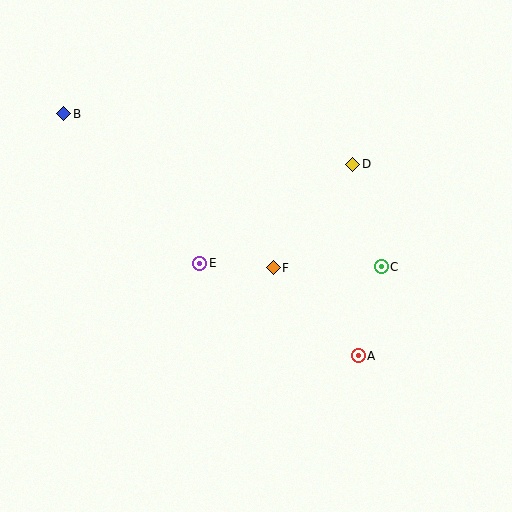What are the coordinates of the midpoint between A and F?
The midpoint between A and F is at (316, 312).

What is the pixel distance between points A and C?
The distance between A and C is 92 pixels.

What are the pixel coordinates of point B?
Point B is at (64, 114).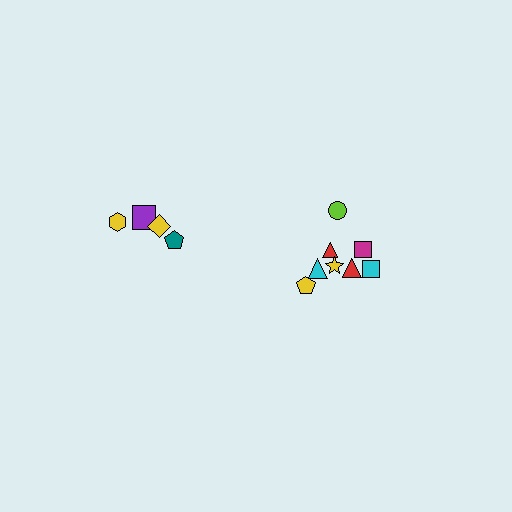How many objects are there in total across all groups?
There are 12 objects.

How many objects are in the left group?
There are 4 objects.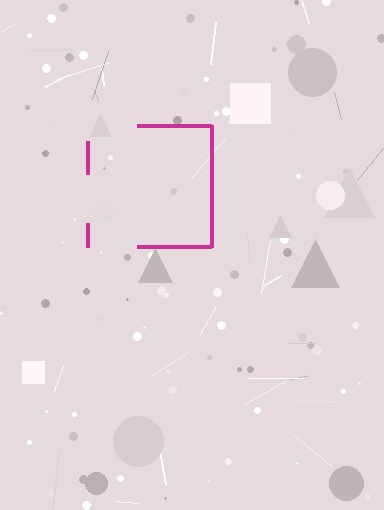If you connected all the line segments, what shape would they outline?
They would outline a square.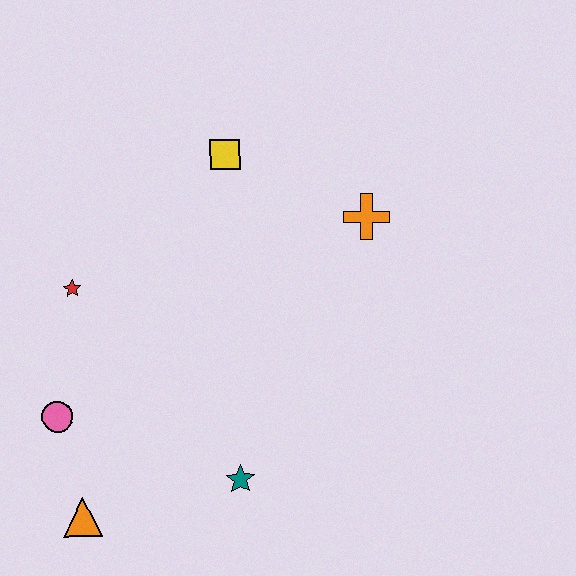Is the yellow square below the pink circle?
No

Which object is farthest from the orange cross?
The orange triangle is farthest from the orange cross.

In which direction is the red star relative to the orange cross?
The red star is to the left of the orange cross.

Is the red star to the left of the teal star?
Yes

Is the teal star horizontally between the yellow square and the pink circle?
No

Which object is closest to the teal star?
The orange triangle is closest to the teal star.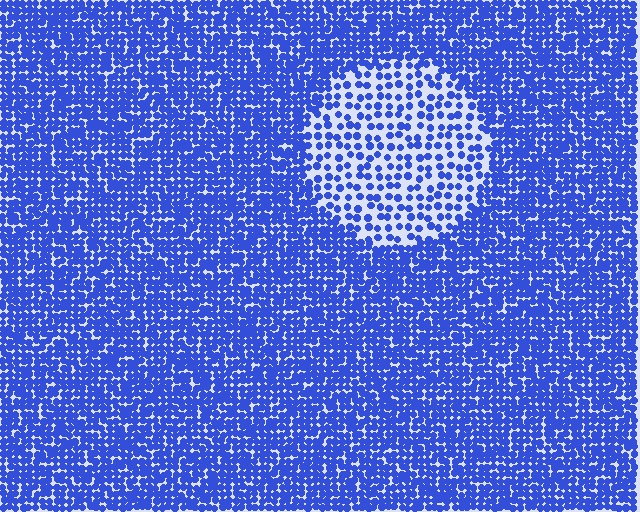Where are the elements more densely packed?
The elements are more densely packed outside the circle boundary.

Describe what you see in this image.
The image contains small blue elements arranged at two different densities. A circle-shaped region is visible where the elements are less densely packed than the surrounding area.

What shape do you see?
I see a circle.